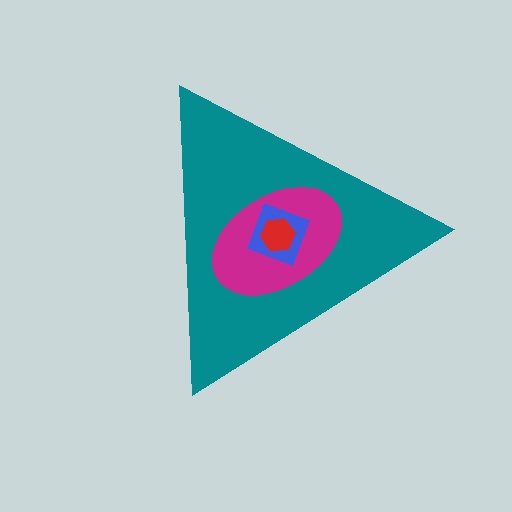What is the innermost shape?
The red hexagon.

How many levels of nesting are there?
4.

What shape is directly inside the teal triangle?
The magenta ellipse.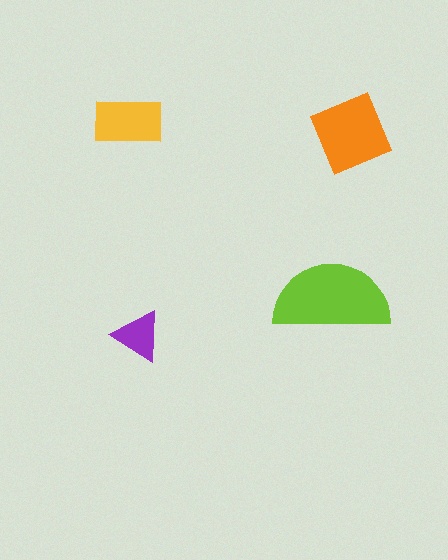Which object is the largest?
The lime semicircle.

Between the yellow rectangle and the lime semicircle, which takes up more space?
The lime semicircle.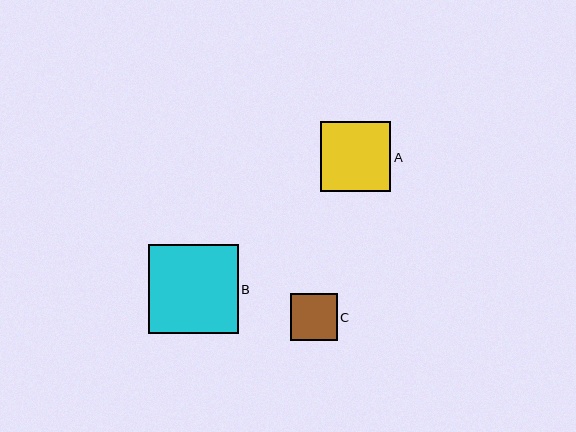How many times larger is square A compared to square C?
Square A is approximately 1.5 times the size of square C.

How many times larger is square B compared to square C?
Square B is approximately 1.9 times the size of square C.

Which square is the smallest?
Square C is the smallest with a size of approximately 47 pixels.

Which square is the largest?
Square B is the largest with a size of approximately 89 pixels.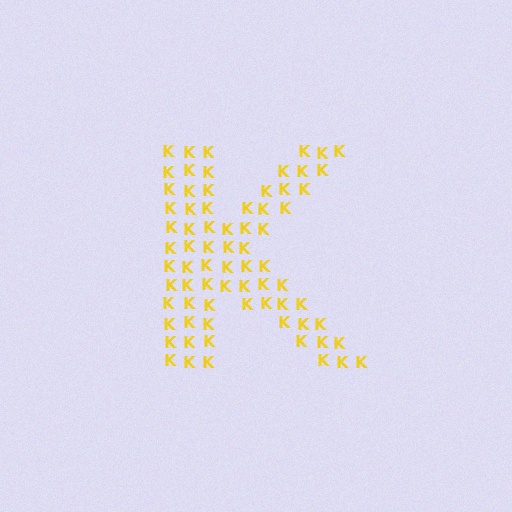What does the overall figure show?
The overall figure shows the letter K.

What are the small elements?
The small elements are letter K's.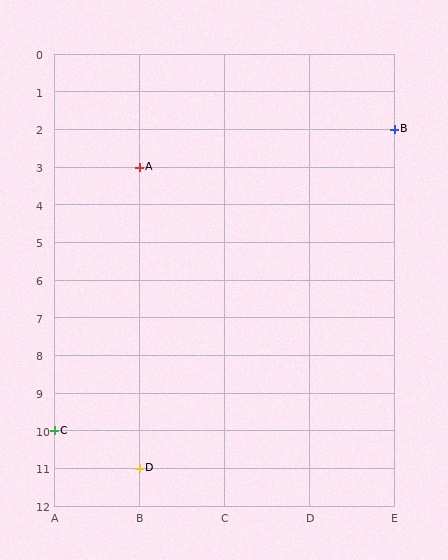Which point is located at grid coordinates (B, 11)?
Point D is at (B, 11).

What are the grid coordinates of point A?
Point A is at grid coordinates (B, 3).